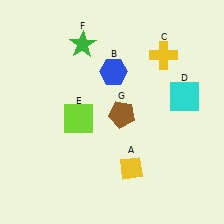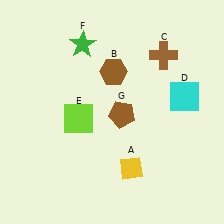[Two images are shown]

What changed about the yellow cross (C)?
In Image 1, C is yellow. In Image 2, it changed to brown.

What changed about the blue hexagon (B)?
In Image 1, B is blue. In Image 2, it changed to brown.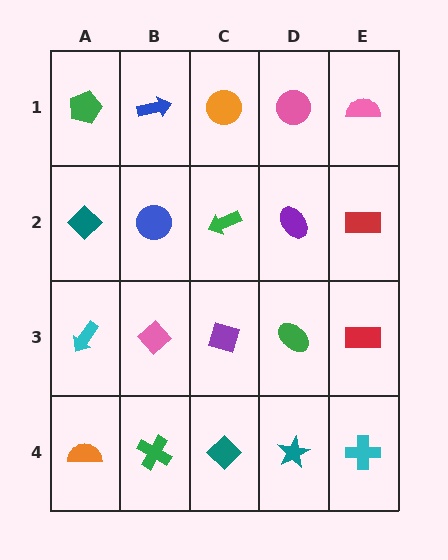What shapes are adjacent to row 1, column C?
A green arrow (row 2, column C), a blue arrow (row 1, column B), a pink circle (row 1, column D).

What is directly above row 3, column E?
A red rectangle.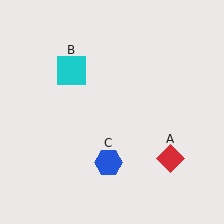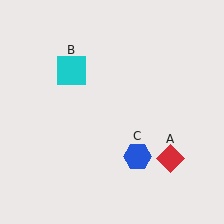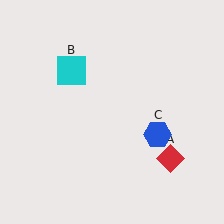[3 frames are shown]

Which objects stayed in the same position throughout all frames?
Red diamond (object A) and cyan square (object B) remained stationary.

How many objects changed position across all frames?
1 object changed position: blue hexagon (object C).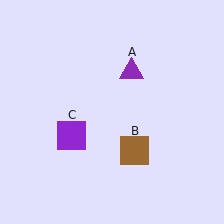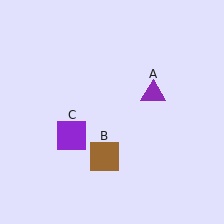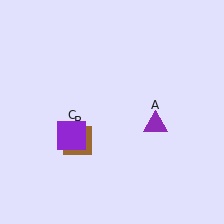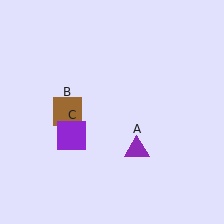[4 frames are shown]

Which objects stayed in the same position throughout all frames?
Purple square (object C) remained stationary.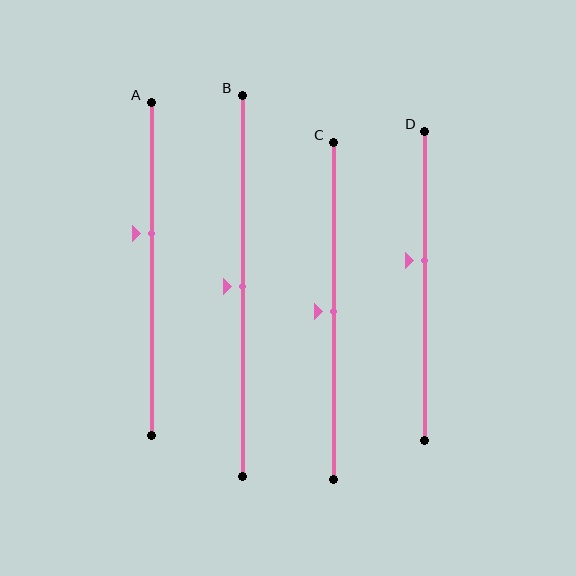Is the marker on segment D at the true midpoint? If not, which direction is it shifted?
No, the marker on segment D is shifted upward by about 8% of the segment length.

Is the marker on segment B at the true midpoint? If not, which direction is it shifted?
Yes, the marker on segment B is at the true midpoint.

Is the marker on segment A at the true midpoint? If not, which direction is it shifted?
No, the marker on segment A is shifted upward by about 10% of the segment length.